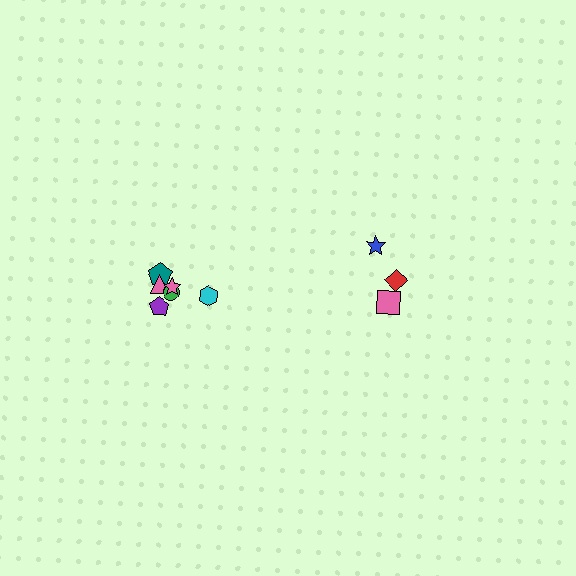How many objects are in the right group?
There are 3 objects.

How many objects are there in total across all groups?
There are 9 objects.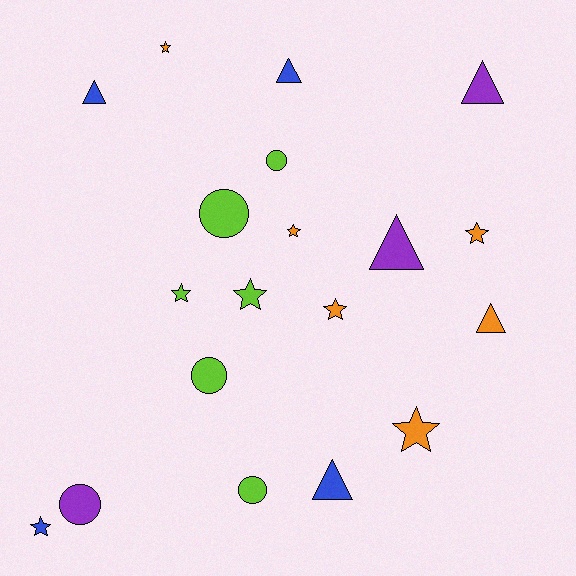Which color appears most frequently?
Orange, with 6 objects.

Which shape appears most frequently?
Star, with 8 objects.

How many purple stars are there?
There are no purple stars.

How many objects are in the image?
There are 19 objects.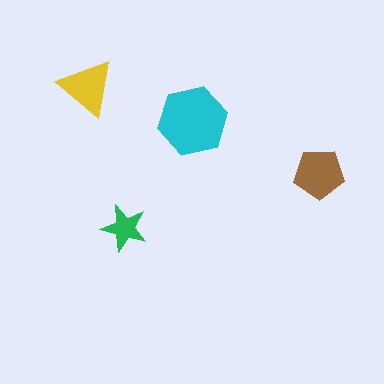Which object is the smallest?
The green star.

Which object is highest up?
The yellow triangle is topmost.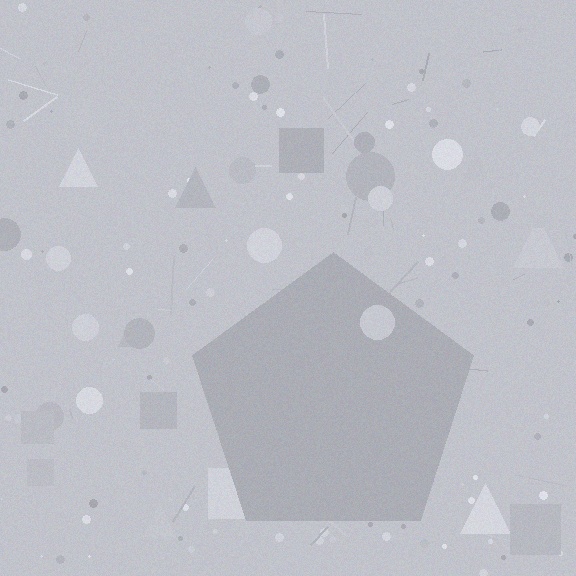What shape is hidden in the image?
A pentagon is hidden in the image.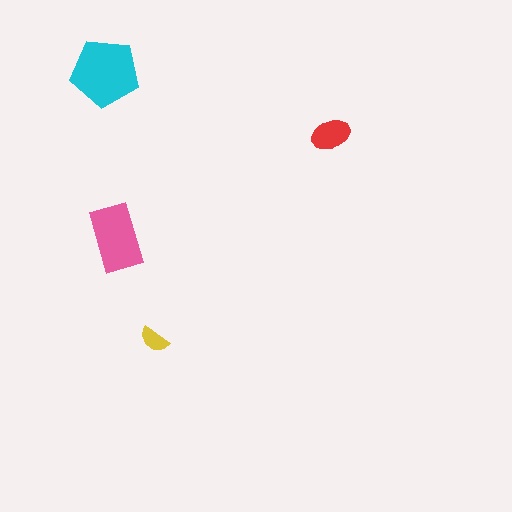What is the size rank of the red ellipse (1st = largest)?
3rd.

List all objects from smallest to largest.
The yellow semicircle, the red ellipse, the pink rectangle, the cyan pentagon.